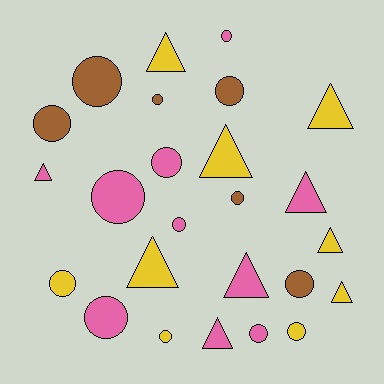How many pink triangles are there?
There are 4 pink triangles.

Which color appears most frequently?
Pink, with 10 objects.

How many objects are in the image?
There are 25 objects.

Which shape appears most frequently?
Circle, with 15 objects.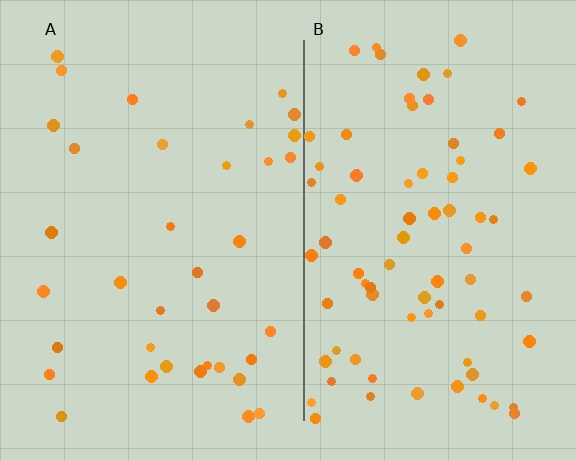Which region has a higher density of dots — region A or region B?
B (the right).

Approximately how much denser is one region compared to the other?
Approximately 2.0× — region B over region A.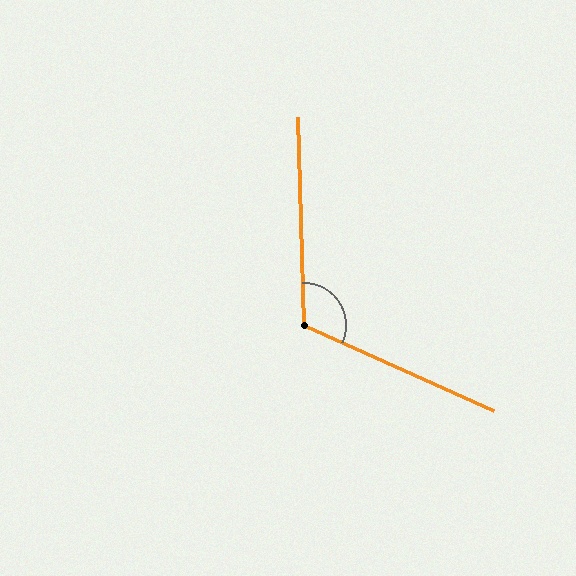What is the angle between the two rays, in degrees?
Approximately 116 degrees.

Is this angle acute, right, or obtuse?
It is obtuse.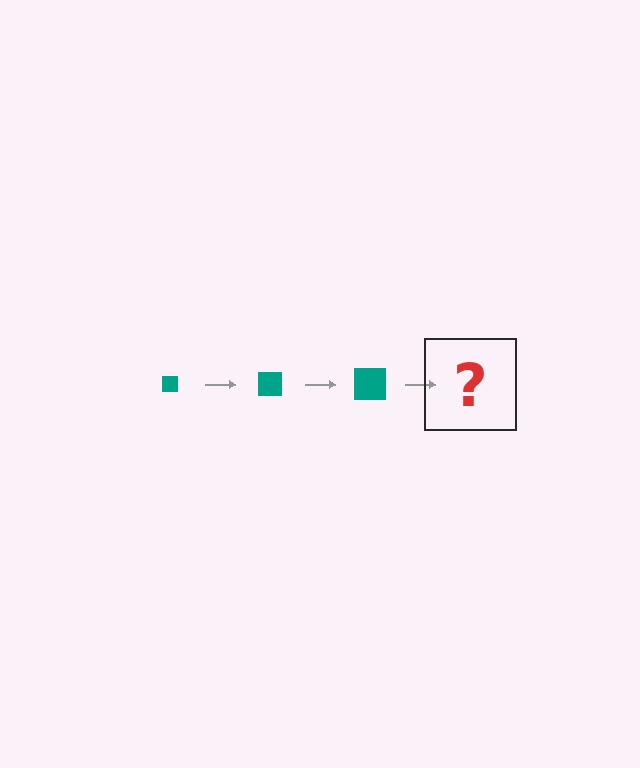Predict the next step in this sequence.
The next step is a teal square, larger than the previous one.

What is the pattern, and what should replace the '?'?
The pattern is that the square gets progressively larger each step. The '?' should be a teal square, larger than the previous one.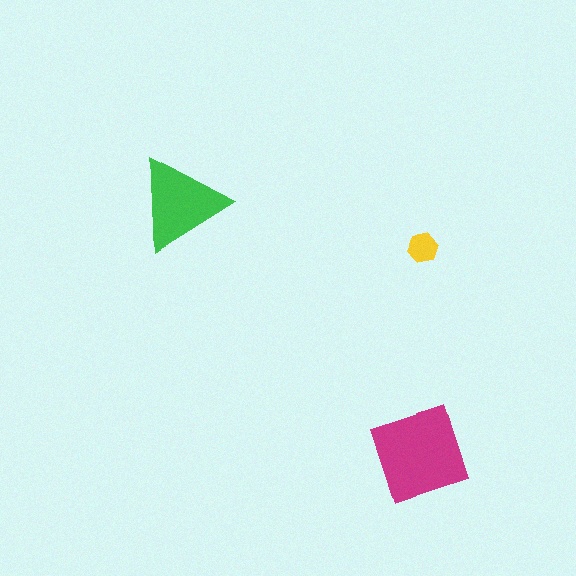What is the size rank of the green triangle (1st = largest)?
2nd.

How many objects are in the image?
There are 3 objects in the image.